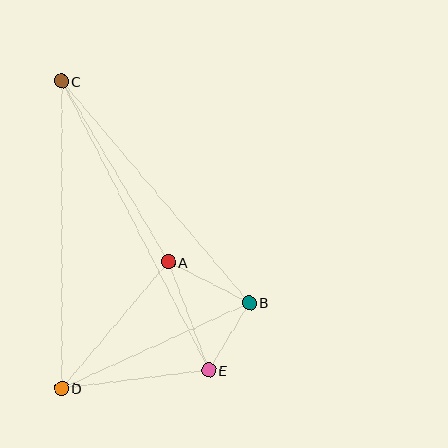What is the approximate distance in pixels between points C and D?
The distance between C and D is approximately 307 pixels.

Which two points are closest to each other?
Points B and E are closest to each other.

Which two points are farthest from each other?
Points C and E are farthest from each other.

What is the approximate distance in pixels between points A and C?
The distance between A and C is approximately 210 pixels.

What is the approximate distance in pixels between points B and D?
The distance between B and D is approximately 206 pixels.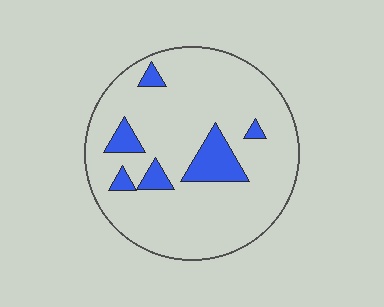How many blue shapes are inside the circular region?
6.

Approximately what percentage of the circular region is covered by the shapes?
Approximately 15%.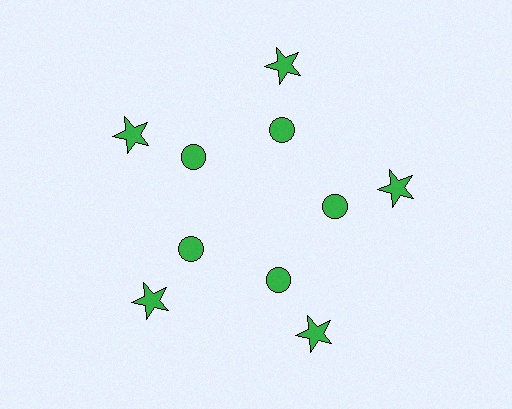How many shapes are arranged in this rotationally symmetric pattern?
There are 10 shapes, arranged in 5 groups of 2.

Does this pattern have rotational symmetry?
Yes, this pattern has 5-fold rotational symmetry. It looks the same after rotating 72 degrees around the center.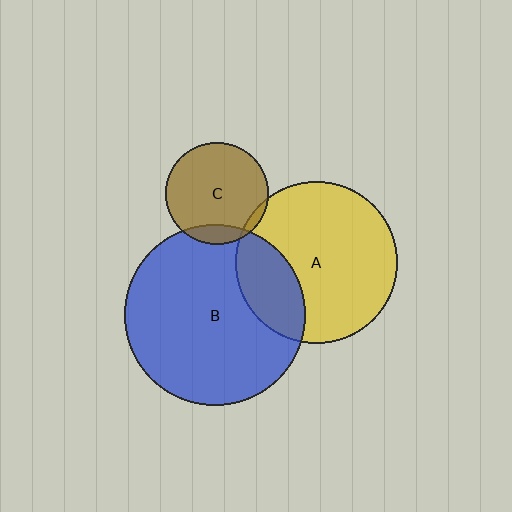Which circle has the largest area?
Circle B (blue).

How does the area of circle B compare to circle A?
Approximately 1.3 times.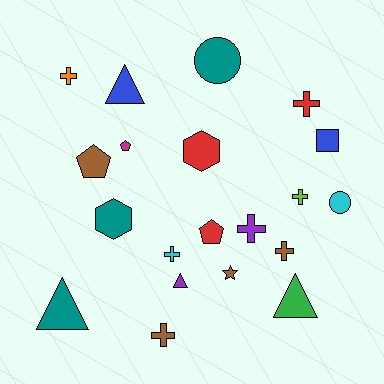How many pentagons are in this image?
There are 3 pentagons.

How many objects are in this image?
There are 20 objects.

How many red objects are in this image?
There are 3 red objects.